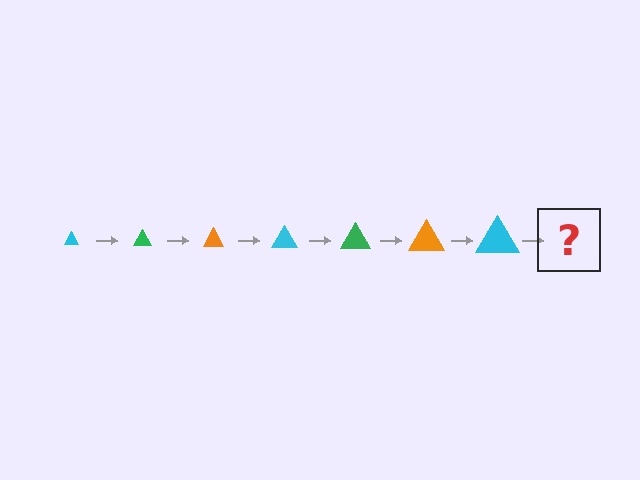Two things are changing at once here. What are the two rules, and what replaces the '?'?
The two rules are that the triangle grows larger each step and the color cycles through cyan, green, and orange. The '?' should be a green triangle, larger than the previous one.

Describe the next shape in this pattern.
It should be a green triangle, larger than the previous one.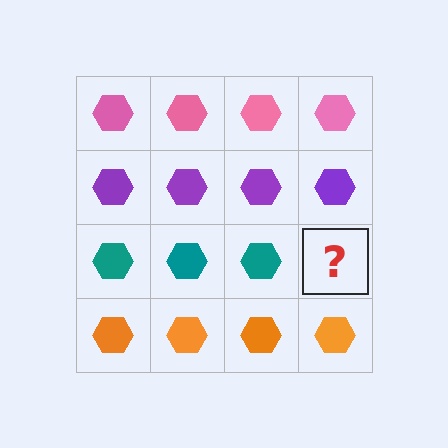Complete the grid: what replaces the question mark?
The question mark should be replaced with a teal hexagon.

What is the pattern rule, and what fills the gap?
The rule is that each row has a consistent color. The gap should be filled with a teal hexagon.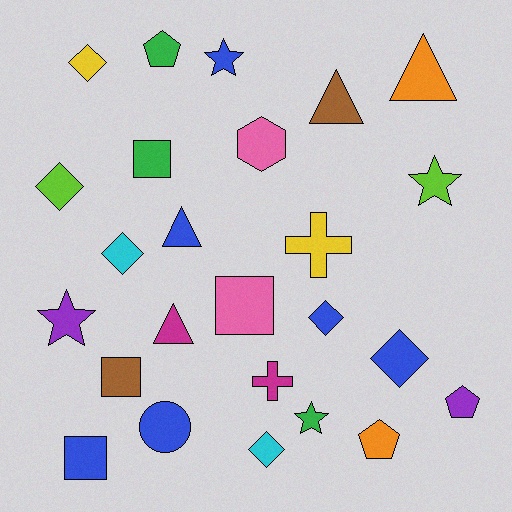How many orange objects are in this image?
There are 2 orange objects.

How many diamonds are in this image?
There are 6 diamonds.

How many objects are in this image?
There are 25 objects.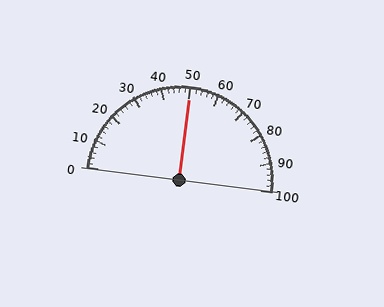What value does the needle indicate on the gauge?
The needle indicates approximately 50.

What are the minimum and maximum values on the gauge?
The gauge ranges from 0 to 100.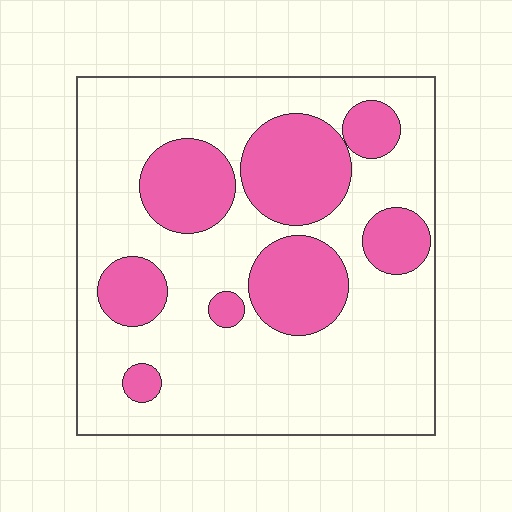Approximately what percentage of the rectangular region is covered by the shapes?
Approximately 30%.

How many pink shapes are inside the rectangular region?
8.